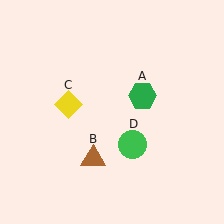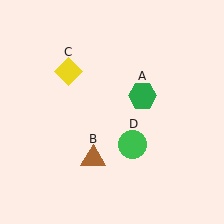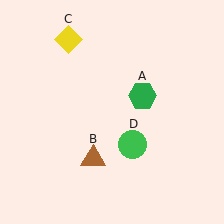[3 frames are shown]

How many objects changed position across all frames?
1 object changed position: yellow diamond (object C).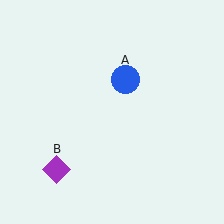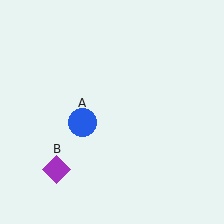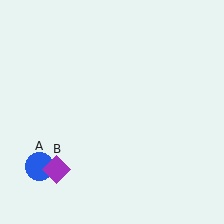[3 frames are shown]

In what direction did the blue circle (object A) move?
The blue circle (object A) moved down and to the left.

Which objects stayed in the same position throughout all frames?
Purple diamond (object B) remained stationary.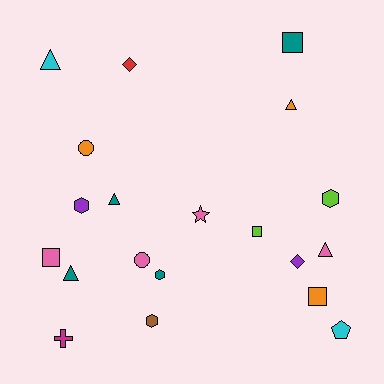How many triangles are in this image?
There are 5 triangles.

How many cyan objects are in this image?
There are 2 cyan objects.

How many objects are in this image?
There are 20 objects.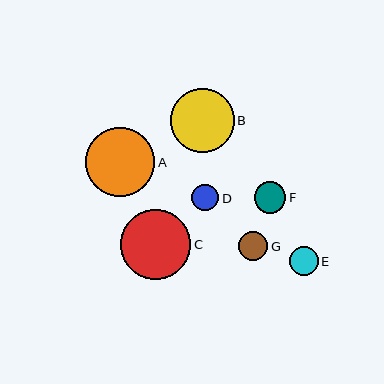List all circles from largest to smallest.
From largest to smallest: C, A, B, F, G, E, D.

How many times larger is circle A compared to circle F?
Circle A is approximately 2.2 times the size of circle F.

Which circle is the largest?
Circle C is the largest with a size of approximately 70 pixels.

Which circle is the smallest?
Circle D is the smallest with a size of approximately 27 pixels.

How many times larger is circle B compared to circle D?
Circle B is approximately 2.4 times the size of circle D.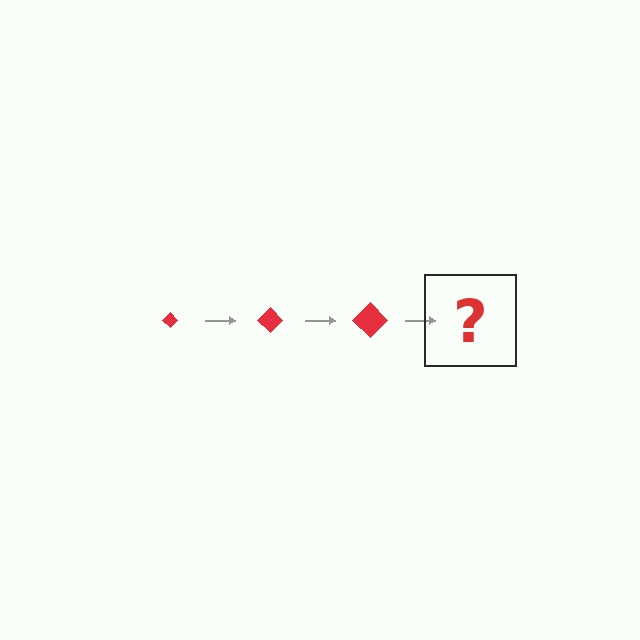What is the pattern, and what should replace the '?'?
The pattern is that the diamond gets progressively larger each step. The '?' should be a red diamond, larger than the previous one.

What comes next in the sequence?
The next element should be a red diamond, larger than the previous one.